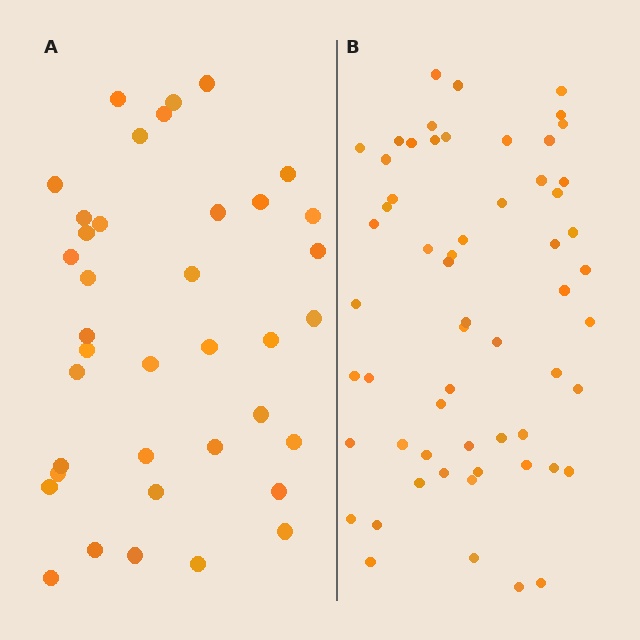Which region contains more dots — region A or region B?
Region B (the right region) has more dots.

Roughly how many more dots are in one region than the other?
Region B has approximately 20 more dots than region A.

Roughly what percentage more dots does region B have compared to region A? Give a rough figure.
About 55% more.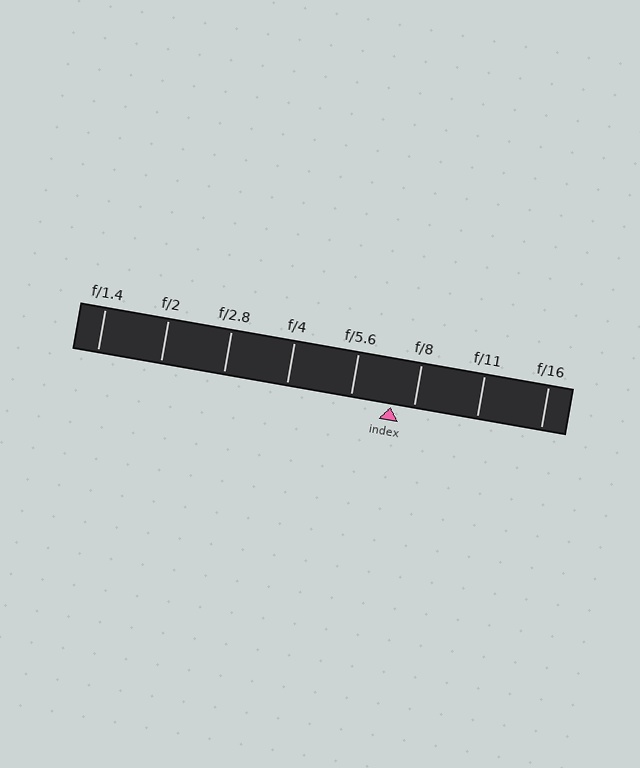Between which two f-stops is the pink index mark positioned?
The index mark is between f/5.6 and f/8.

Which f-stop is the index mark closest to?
The index mark is closest to f/8.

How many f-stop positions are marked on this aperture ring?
There are 8 f-stop positions marked.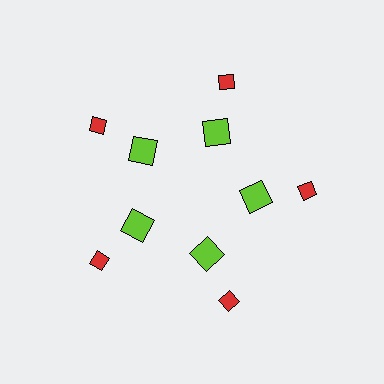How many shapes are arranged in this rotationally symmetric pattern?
There are 10 shapes, arranged in 5 groups of 2.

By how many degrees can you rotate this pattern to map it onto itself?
The pattern maps onto itself every 72 degrees of rotation.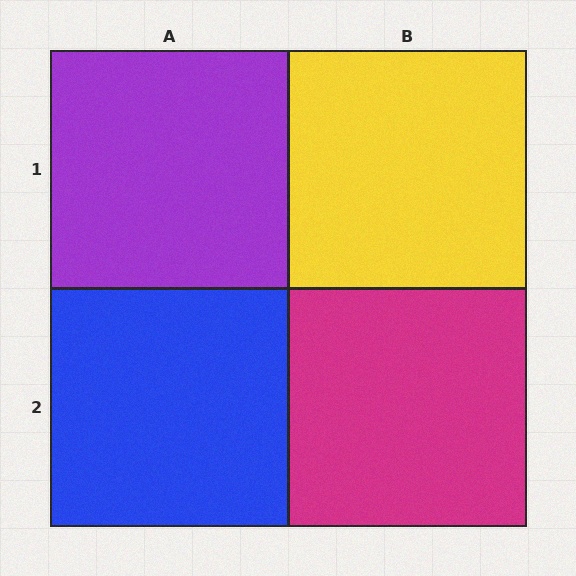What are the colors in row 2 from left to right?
Blue, magenta.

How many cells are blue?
1 cell is blue.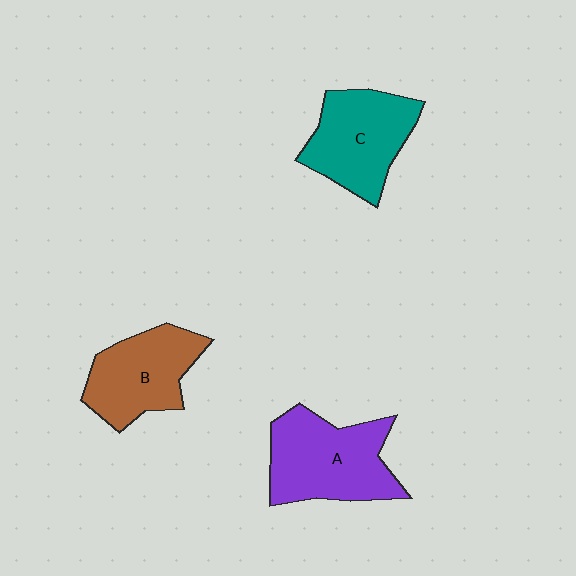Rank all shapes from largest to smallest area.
From largest to smallest: A (purple), C (teal), B (brown).